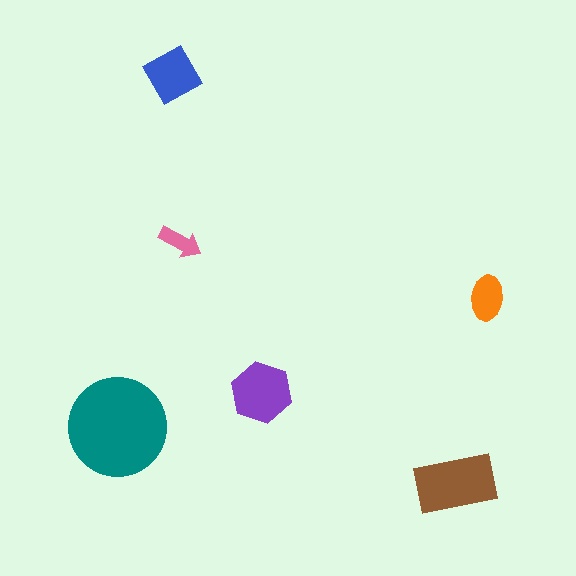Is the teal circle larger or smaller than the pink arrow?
Larger.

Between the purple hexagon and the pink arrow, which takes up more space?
The purple hexagon.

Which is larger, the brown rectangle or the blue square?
The brown rectangle.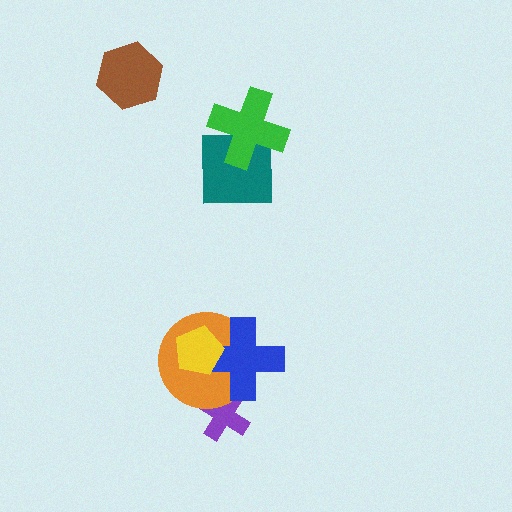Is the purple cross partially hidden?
Yes, it is partially covered by another shape.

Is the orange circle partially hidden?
Yes, it is partially covered by another shape.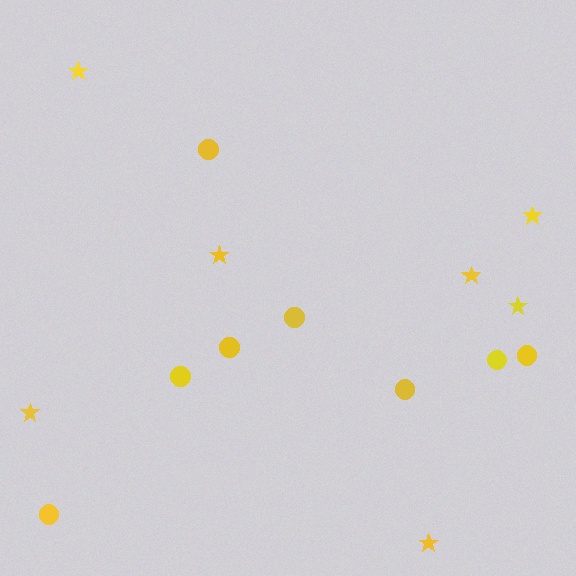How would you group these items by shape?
There are 2 groups: one group of stars (7) and one group of circles (8).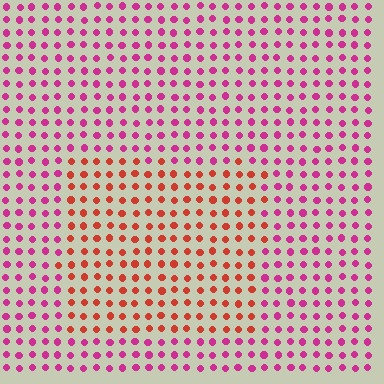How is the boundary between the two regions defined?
The boundary is defined purely by a slight shift in hue (about 43 degrees). Spacing, size, and orientation are identical on both sides.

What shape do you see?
I see a rectangle.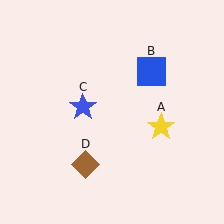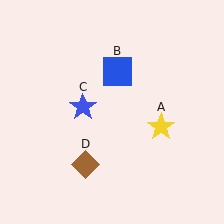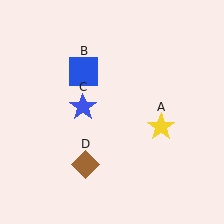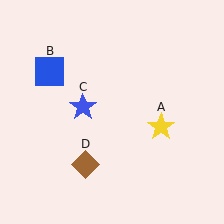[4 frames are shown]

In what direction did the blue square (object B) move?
The blue square (object B) moved left.